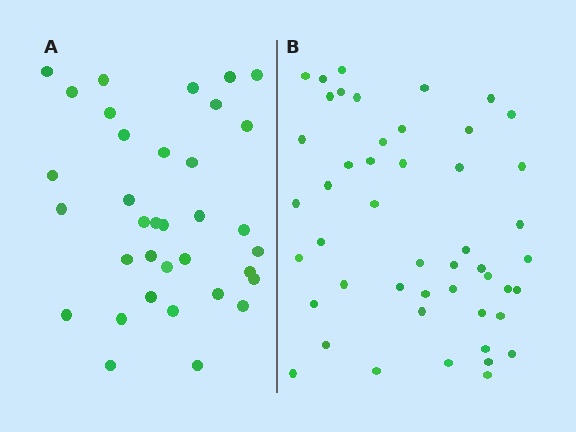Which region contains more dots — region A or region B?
Region B (the right region) has more dots.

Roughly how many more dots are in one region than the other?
Region B has approximately 15 more dots than region A.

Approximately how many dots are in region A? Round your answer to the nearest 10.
About 40 dots. (The exact count is 35, which rounds to 40.)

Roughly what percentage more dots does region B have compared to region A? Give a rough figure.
About 35% more.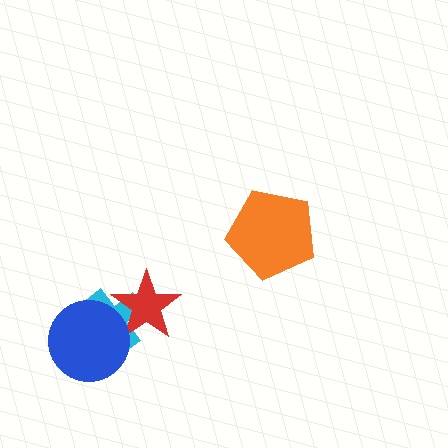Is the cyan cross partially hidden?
Yes, it is partially covered by another shape.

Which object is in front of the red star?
The blue circle is in front of the red star.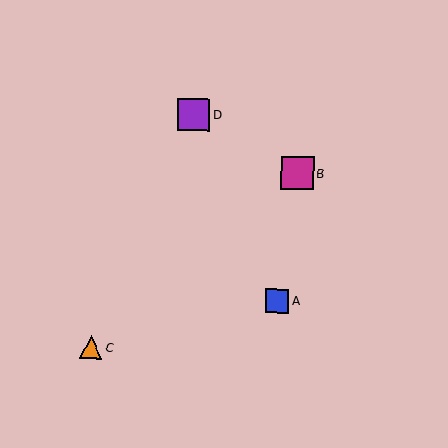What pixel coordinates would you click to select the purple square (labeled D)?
Click at (194, 115) to select the purple square D.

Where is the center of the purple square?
The center of the purple square is at (194, 115).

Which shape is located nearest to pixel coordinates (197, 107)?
The purple square (labeled D) at (194, 115) is nearest to that location.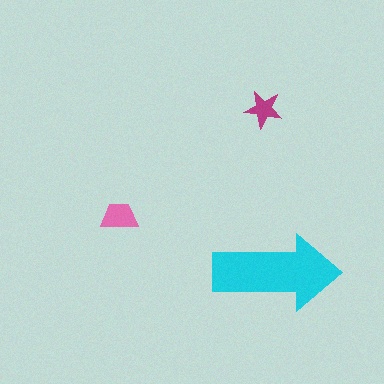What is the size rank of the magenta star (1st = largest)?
3rd.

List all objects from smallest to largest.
The magenta star, the pink trapezoid, the cyan arrow.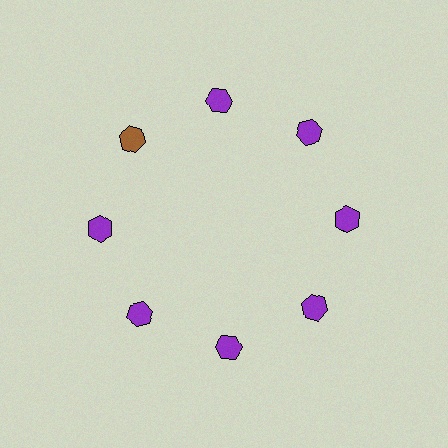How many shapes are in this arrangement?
There are 8 shapes arranged in a ring pattern.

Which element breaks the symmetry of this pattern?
The brown hexagon at roughly the 10 o'clock position breaks the symmetry. All other shapes are purple hexagons.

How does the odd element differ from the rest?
It has a different color: brown instead of purple.